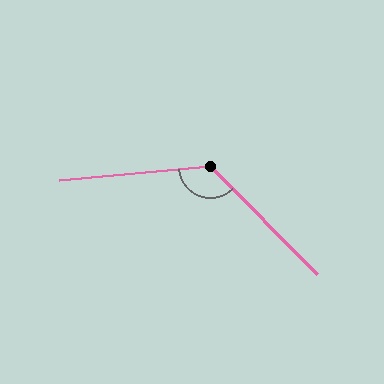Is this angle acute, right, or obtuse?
It is obtuse.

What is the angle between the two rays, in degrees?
Approximately 130 degrees.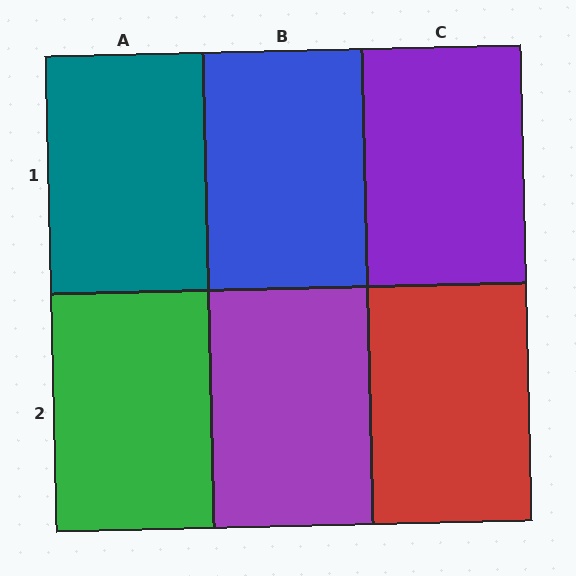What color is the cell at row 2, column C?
Red.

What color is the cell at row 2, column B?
Purple.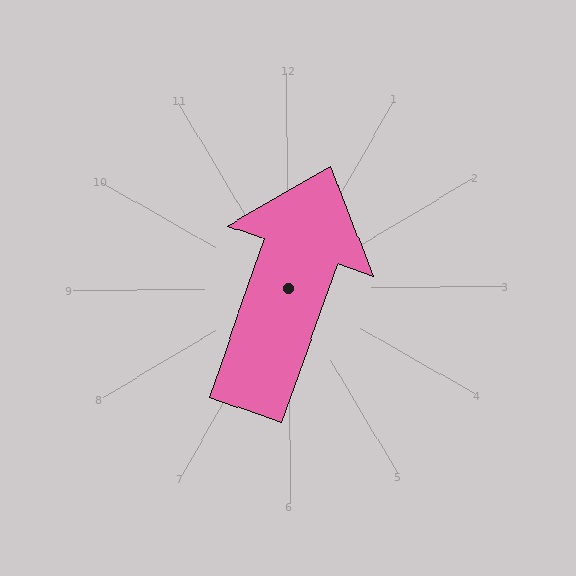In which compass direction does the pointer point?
North.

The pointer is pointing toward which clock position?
Roughly 1 o'clock.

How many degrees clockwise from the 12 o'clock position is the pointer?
Approximately 20 degrees.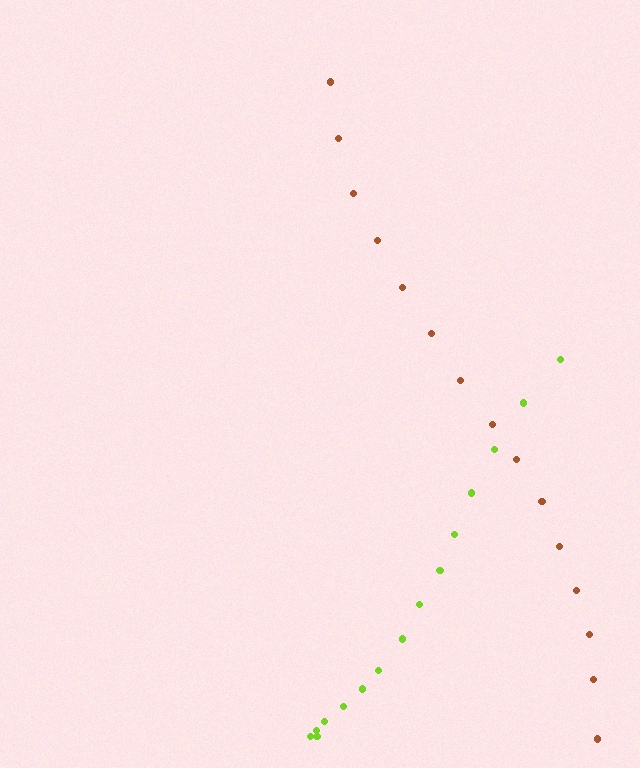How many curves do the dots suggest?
There are 2 distinct paths.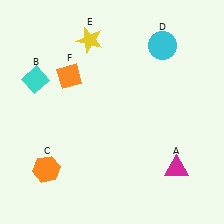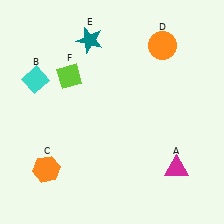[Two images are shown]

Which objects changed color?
D changed from cyan to orange. E changed from yellow to teal. F changed from orange to lime.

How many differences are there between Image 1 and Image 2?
There are 3 differences between the two images.